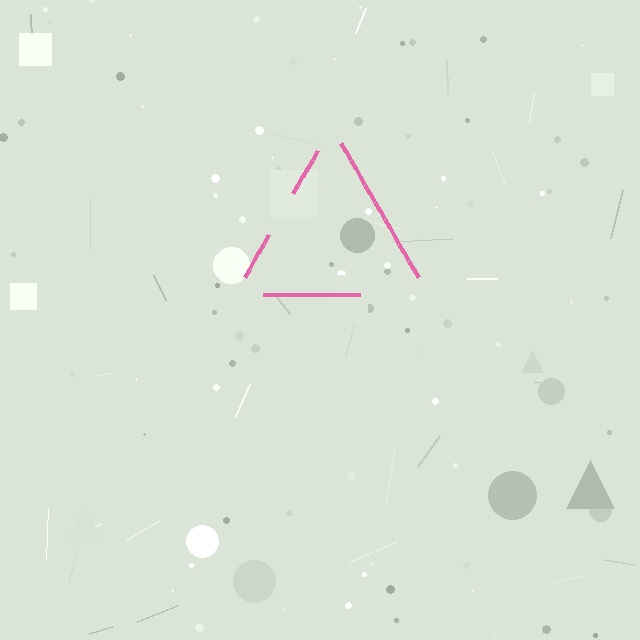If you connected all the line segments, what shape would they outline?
They would outline a triangle.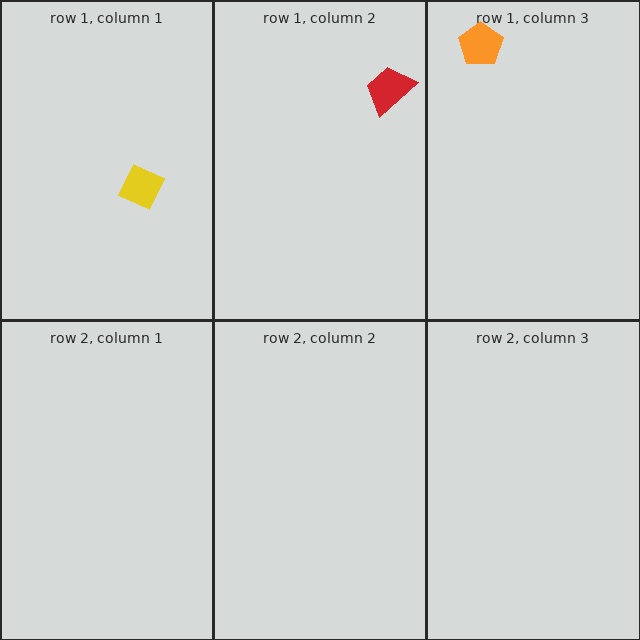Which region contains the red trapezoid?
The row 1, column 2 region.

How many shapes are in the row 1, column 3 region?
1.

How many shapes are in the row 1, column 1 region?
1.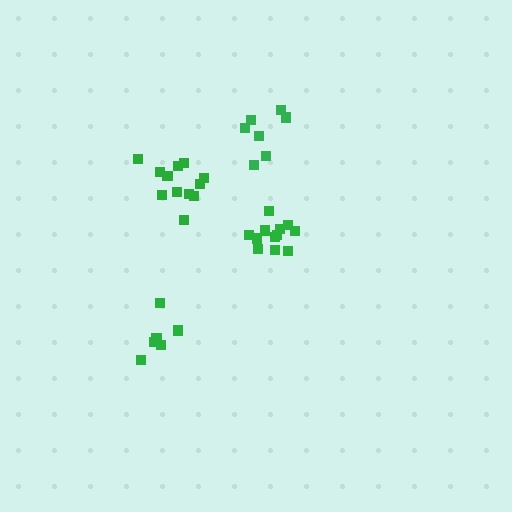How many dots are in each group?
Group 1: 12 dots, Group 2: 12 dots, Group 3: 6 dots, Group 4: 7 dots (37 total).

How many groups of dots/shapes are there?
There are 4 groups.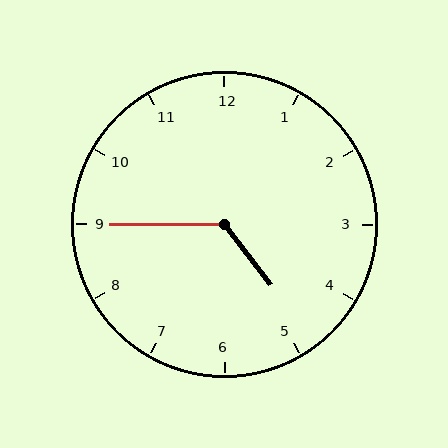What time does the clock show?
4:45.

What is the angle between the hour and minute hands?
Approximately 128 degrees.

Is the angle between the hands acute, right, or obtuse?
It is obtuse.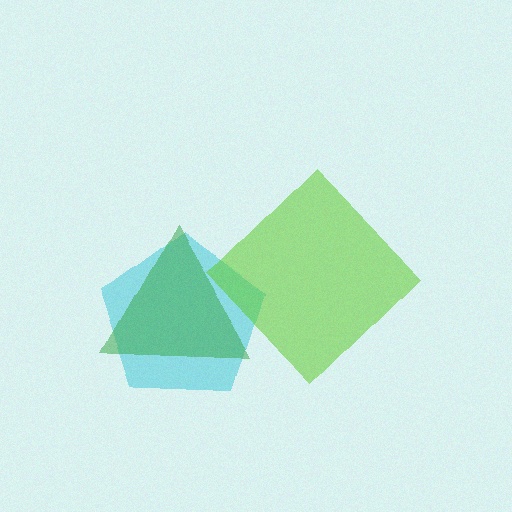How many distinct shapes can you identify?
There are 3 distinct shapes: a cyan pentagon, a green triangle, a lime diamond.